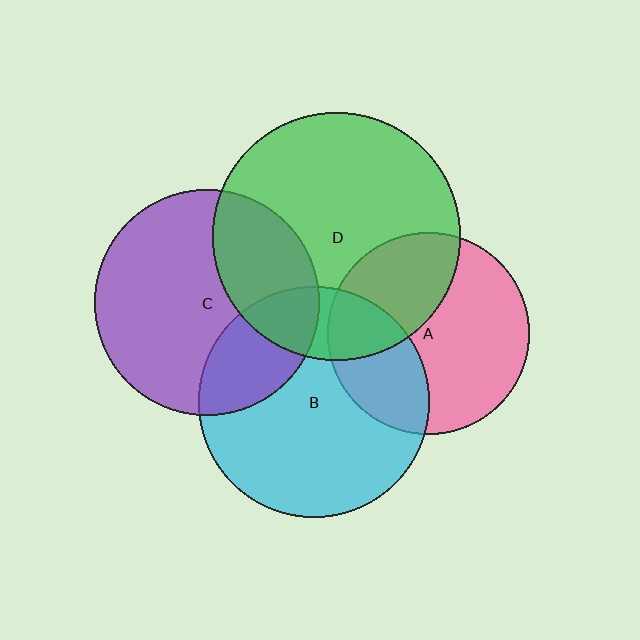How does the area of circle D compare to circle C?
Approximately 1.2 times.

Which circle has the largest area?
Circle D (green).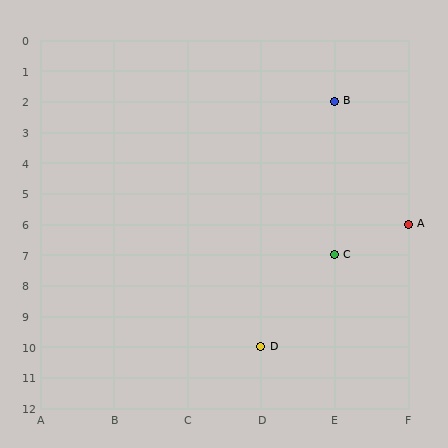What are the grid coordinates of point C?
Point C is at grid coordinates (E, 7).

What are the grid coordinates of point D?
Point D is at grid coordinates (D, 10).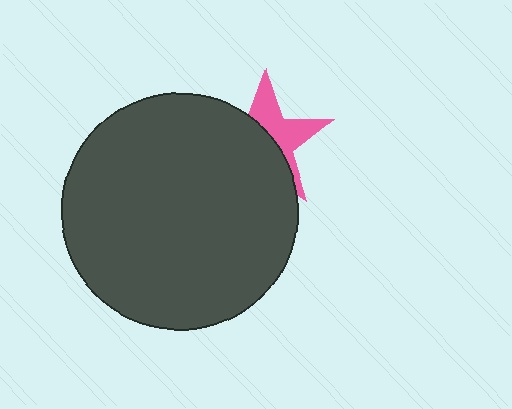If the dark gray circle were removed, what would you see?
You would see the complete pink star.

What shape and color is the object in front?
The object in front is a dark gray circle.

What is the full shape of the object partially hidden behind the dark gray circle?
The partially hidden object is a pink star.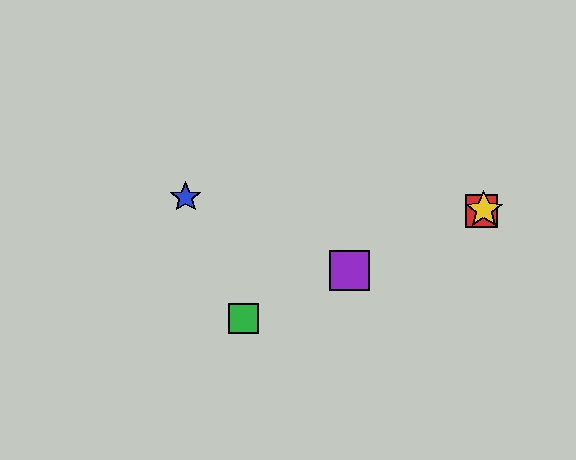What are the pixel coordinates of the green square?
The green square is at (244, 318).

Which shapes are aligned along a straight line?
The red square, the green square, the yellow star, the purple square are aligned along a straight line.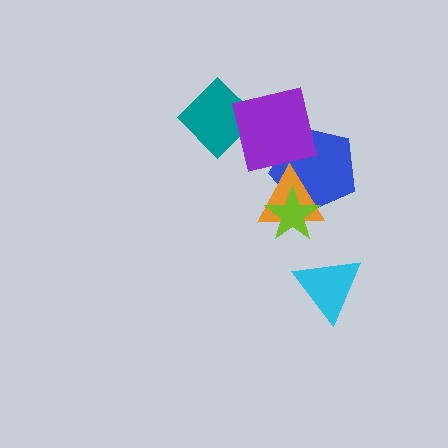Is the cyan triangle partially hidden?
No, no other shape covers it.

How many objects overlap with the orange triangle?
3 objects overlap with the orange triangle.